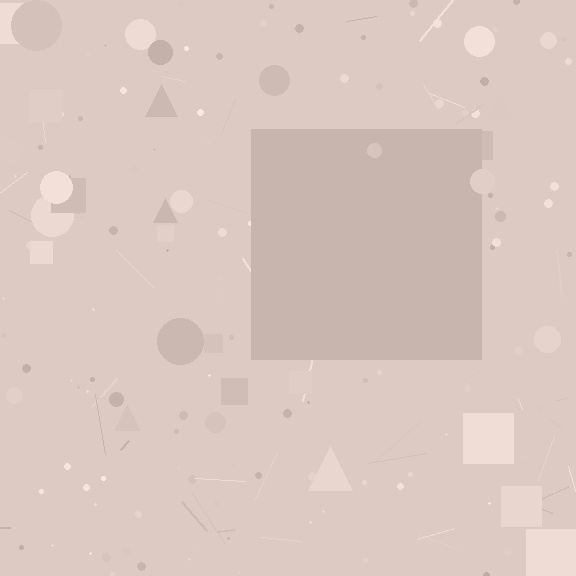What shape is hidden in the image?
A square is hidden in the image.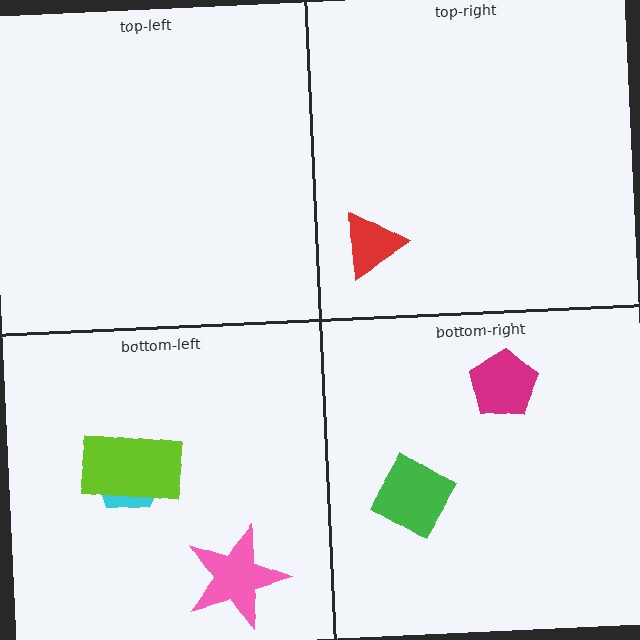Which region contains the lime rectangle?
The bottom-left region.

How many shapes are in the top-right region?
1.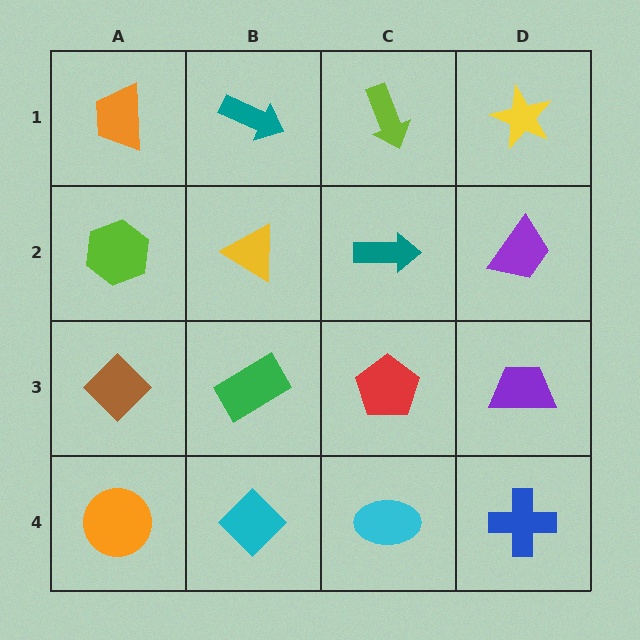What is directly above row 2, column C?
A lime arrow.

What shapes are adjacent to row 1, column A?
A lime hexagon (row 2, column A), a teal arrow (row 1, column B).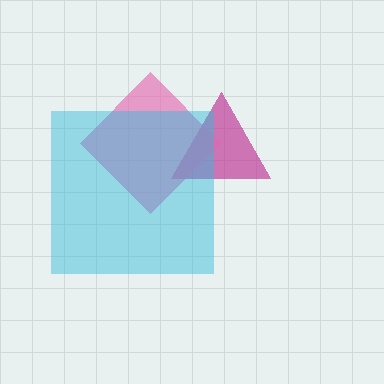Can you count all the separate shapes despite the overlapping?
Yes, there are 3 separate shapes.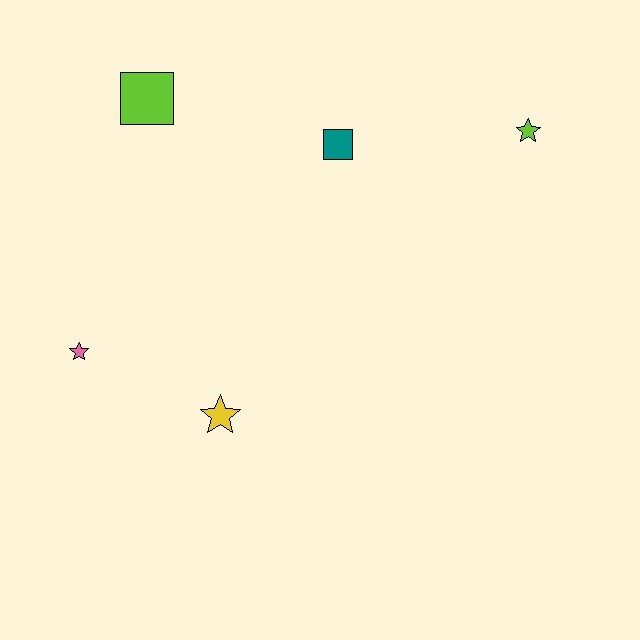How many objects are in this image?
There are 5 objects.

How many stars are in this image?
There are 3 stars.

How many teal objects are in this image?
There is 1 teal object.